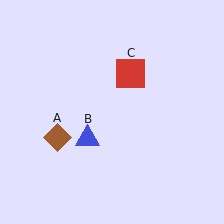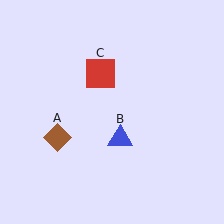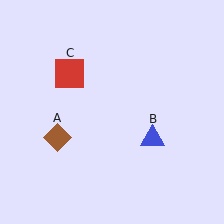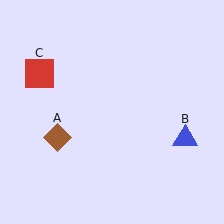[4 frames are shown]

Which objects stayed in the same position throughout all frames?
Brown diamond (object A) remained stationary.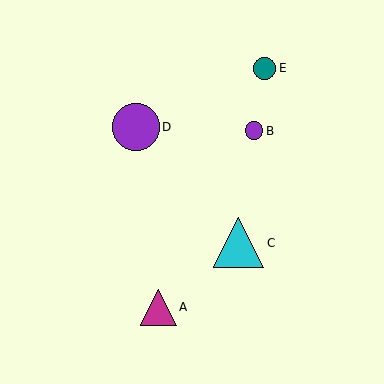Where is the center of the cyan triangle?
The center of the cyan triangle is at (239, 243).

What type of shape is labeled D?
Shape D is a purple circle.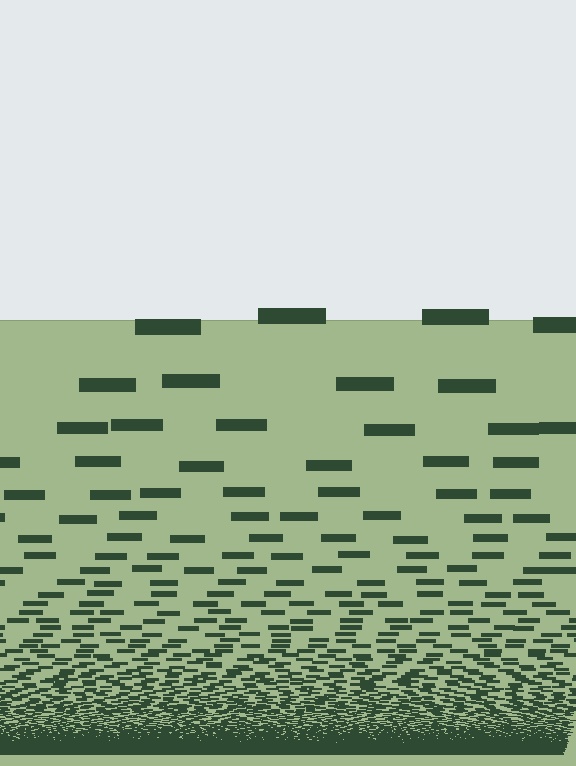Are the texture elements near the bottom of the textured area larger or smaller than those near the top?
Smaller. The gradient is inverted — elements near the bottom are smaller and denser.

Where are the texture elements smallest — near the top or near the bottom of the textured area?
Near the bottom.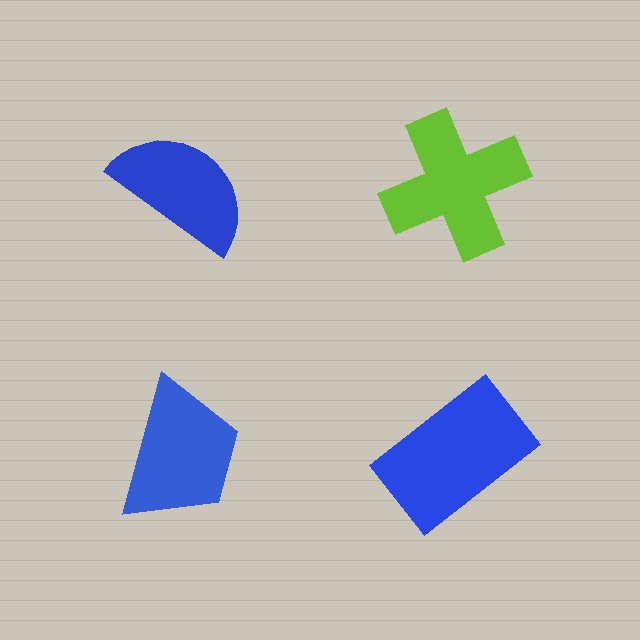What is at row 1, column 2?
A lime cross.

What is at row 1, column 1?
A blue semicircle.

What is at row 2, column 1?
A blue trapezoid.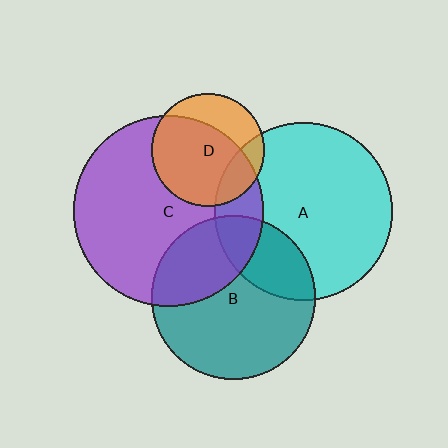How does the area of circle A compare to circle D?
Approximately 2.5 times.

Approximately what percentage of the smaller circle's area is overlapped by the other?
Approximately 70%.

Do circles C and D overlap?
Yes.